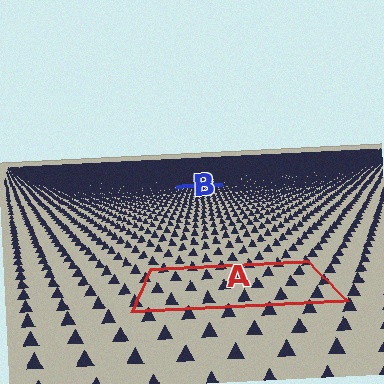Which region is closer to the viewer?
Region A is closer. The texture elements there are larger and more spread out.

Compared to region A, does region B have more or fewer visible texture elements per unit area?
Region B has more texture elements per unit area — they are packed more densely because it is farther away.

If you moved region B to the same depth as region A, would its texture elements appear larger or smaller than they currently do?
They would appear larger. At a closer depth, the same texture elements are projected at a bigger on-screen size.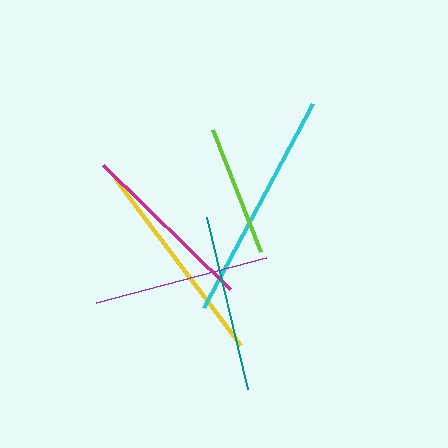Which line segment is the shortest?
The lime line is the shortest at approximately 132 pixels.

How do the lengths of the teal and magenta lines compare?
The teal and magenta lines are approximately the same length.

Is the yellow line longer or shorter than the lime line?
The yellow line is longer than the lime line.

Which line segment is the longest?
The cyan line is the longest at approximately 231 pixels.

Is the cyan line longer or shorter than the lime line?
The cyan line is longer than the lime line.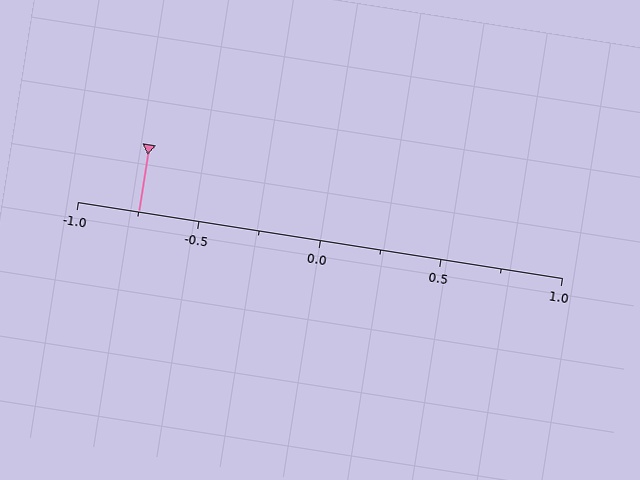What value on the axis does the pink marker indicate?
The marker indicates approximately -0.75.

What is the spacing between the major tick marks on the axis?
The major ticks are spaced 0.5 apart.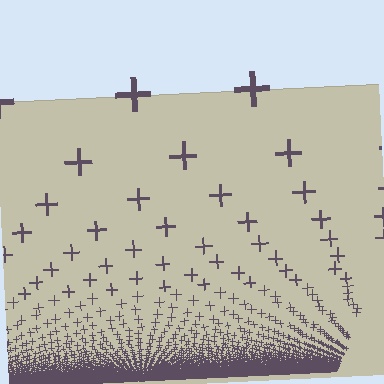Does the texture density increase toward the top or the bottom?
Density increases toward the bottom.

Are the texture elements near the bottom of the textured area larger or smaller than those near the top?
Smaller. The gradient is inverted — elements near the bottom are smaller and denser.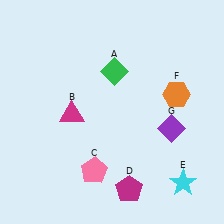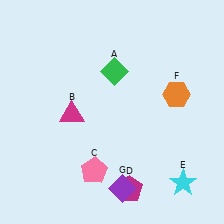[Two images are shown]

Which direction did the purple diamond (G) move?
The purple diamond (G) moved down.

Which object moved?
The purple diamond (G) moved down.